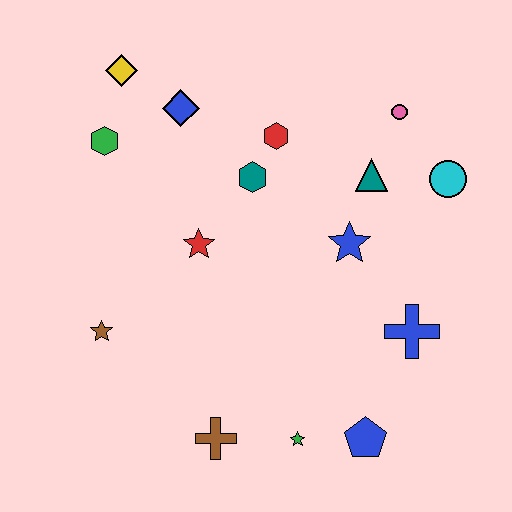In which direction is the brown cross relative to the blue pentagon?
The brown cross is to the left of the blue pentagon.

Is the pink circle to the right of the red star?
Yes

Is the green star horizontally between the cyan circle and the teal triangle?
No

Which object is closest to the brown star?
The red star is closest to the brown star.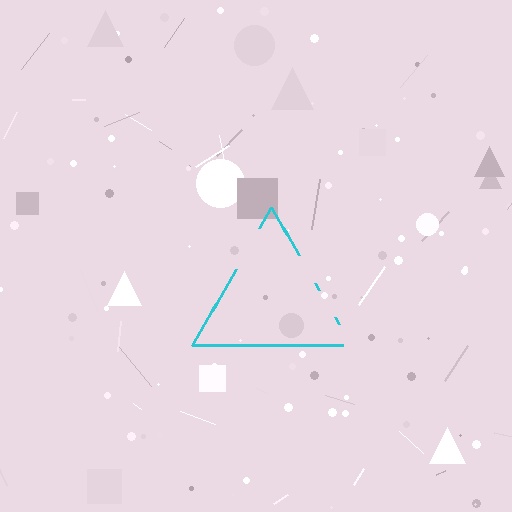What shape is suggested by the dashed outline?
The dashed outline suggests a triangle.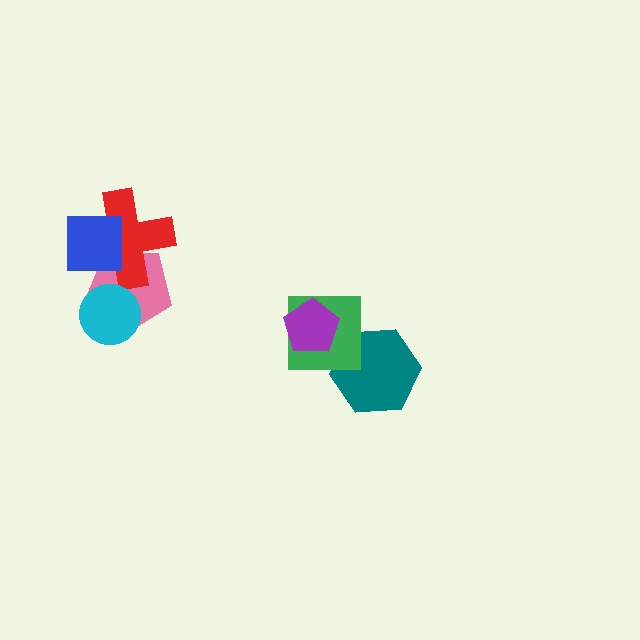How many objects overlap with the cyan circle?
1 object overlaps with the cyan circle.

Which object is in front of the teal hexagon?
The green square is in front of the teal hexagon.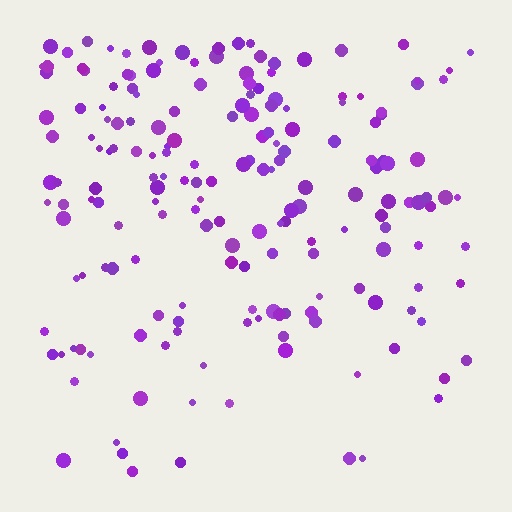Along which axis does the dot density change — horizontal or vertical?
Vertical.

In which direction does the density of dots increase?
From bottom to top, with the top side densest.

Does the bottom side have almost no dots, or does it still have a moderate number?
Still a moderate number, just noticeably fewer than the top.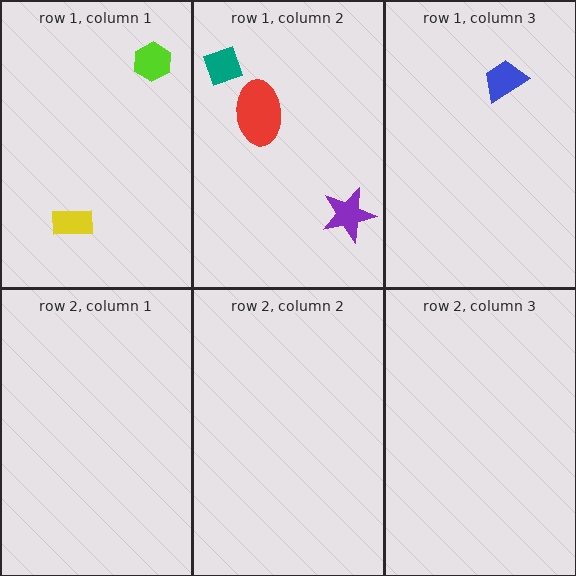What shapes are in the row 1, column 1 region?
The yellow rectangle, the lime hexagon.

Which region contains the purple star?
The row 1, column 2 region.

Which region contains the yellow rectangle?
The row 1, column 1 region.